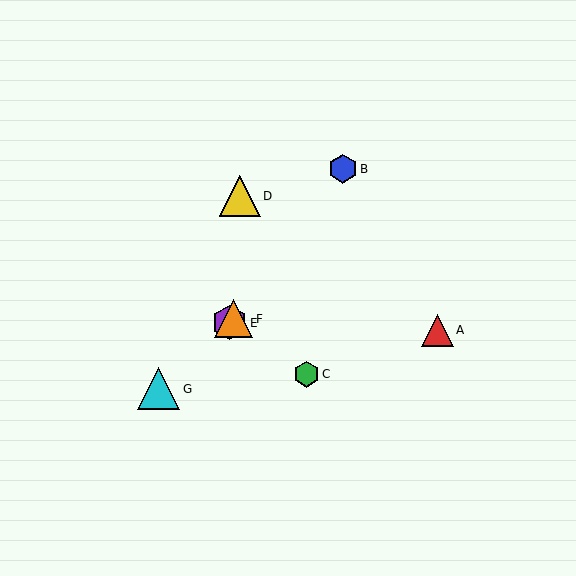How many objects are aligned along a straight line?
3 objects (E, F, G) are aligned along a straight line.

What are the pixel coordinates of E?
Object E is at (229, 323).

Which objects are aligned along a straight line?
Objects E, F, G are aligned along a straight line.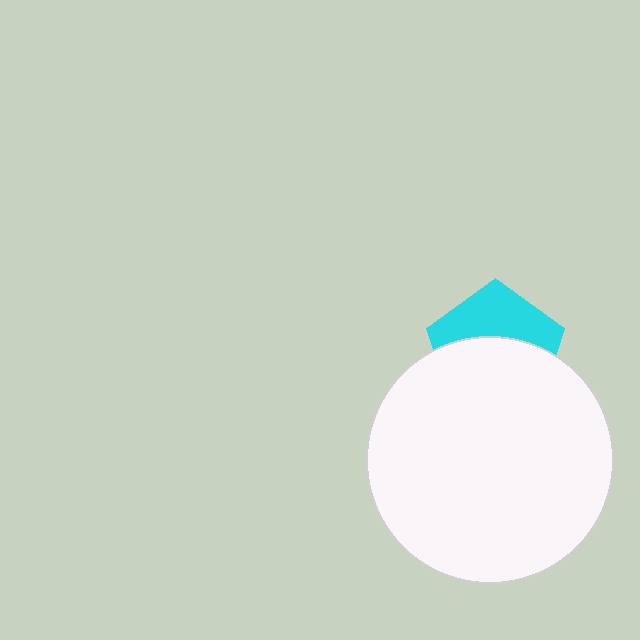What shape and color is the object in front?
The object in front is a white circle.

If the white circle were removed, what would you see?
You would see the complete cyan pentagon.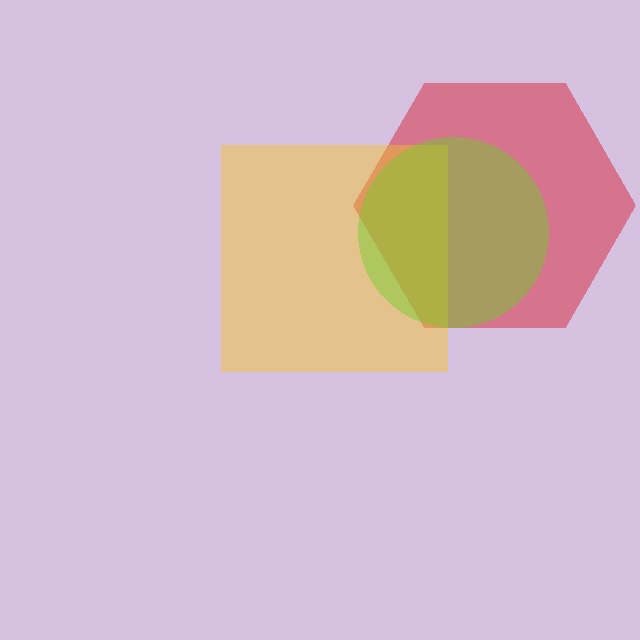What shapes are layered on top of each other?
The layered shapes are: a red hexagon, a yellow square, a lime circle.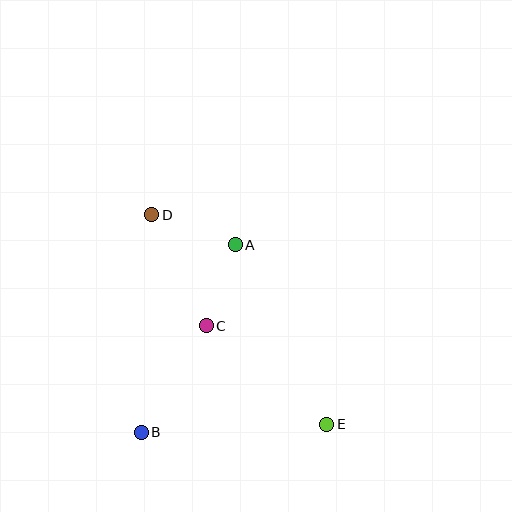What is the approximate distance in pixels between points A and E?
The distance between A and E is approximately 201 pixels.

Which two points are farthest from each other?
Points D and E are farthest from each other.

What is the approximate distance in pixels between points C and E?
The distance between C and E is approximately 156 pixels.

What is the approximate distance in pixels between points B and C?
The distance between B and C is approximately 125 pixels.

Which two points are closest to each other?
Points A and C are closest to each other.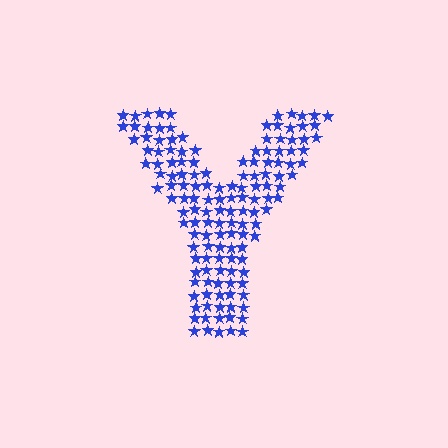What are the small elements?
The small elements are stars.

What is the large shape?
The large shape is the letter Y.